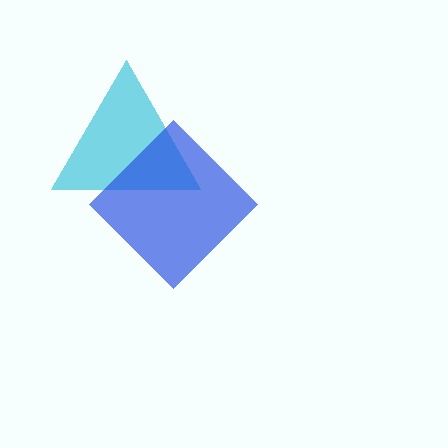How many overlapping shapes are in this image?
There are 2 overlapping shapes in the image.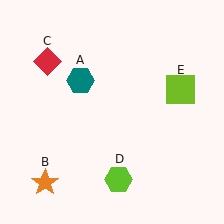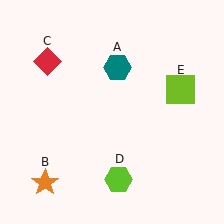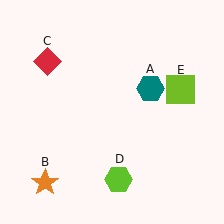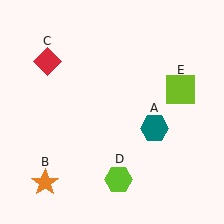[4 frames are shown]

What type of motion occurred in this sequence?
The teal hexagon (object A) rotated clockwise around the center of the scene.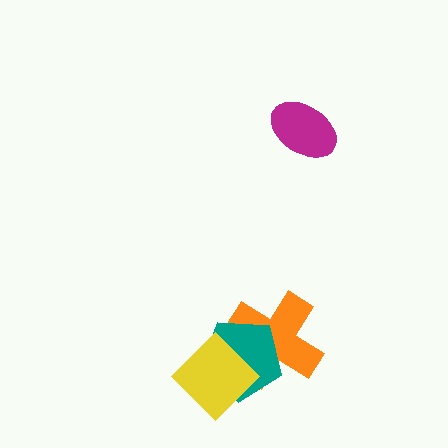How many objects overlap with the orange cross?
2 objects overlap with the orange cross.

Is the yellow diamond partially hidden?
No, no other shape covers it.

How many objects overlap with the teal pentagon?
2 objects overlap with the teal pentagon.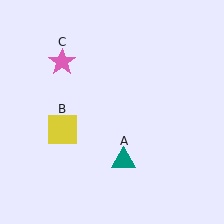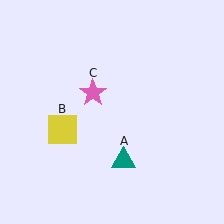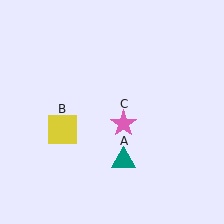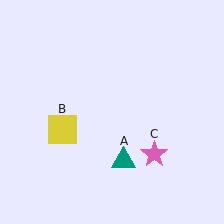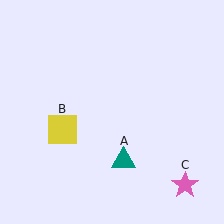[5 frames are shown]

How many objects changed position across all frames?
1 object changed position: pink star (object C).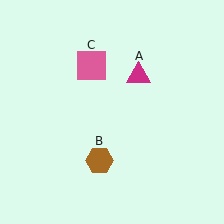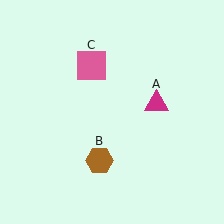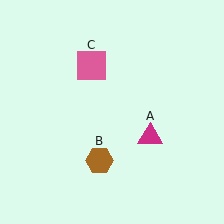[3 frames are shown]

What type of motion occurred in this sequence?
The magenta triangle (object A) rotated clockwise around the center of the scene.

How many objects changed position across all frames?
1 object changed position: magenta triangle (object A).